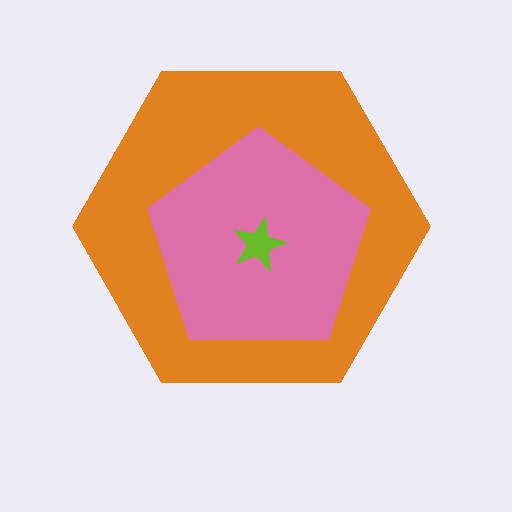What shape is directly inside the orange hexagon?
The pink pentagon.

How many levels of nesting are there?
3.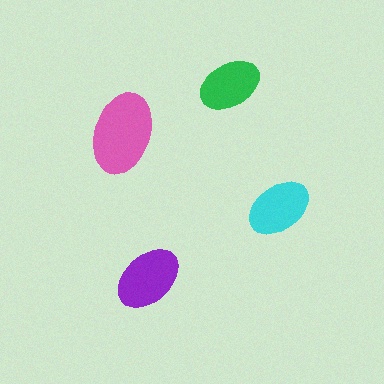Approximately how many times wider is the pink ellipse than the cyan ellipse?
About 1.5 times wider.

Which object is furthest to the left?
The pink ellipse is leftmost.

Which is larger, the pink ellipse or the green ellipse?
The pink one.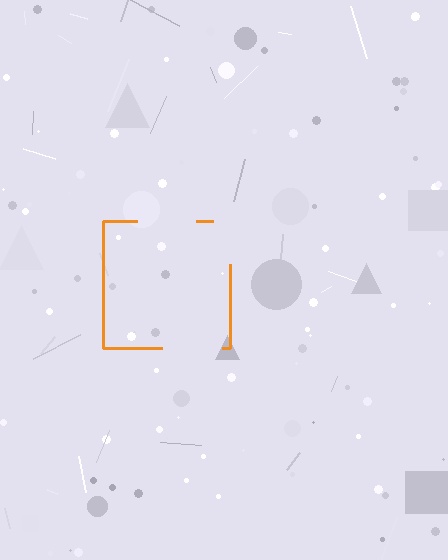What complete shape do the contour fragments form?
The contour fragments form a square.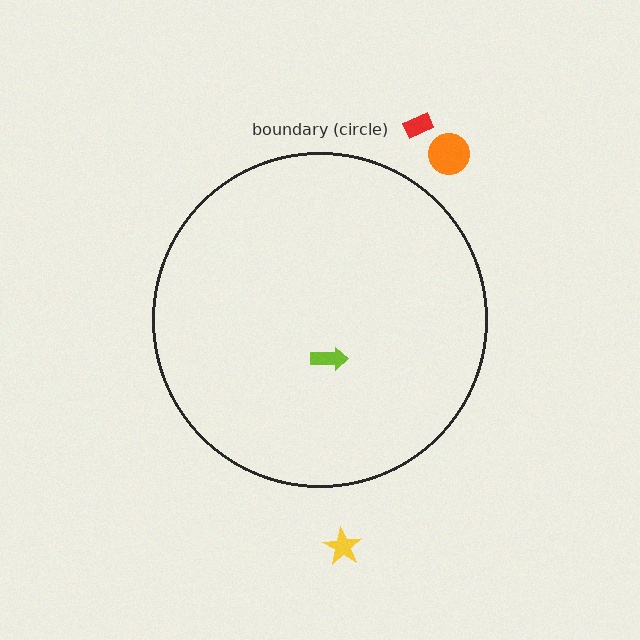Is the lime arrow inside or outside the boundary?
Inside.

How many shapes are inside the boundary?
1 inside, 3 outside.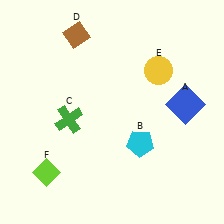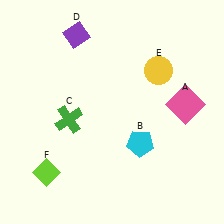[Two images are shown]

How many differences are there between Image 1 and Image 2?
There are 2 differences between the two images.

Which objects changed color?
A changed from blue to pink. D changed from brown to purple.